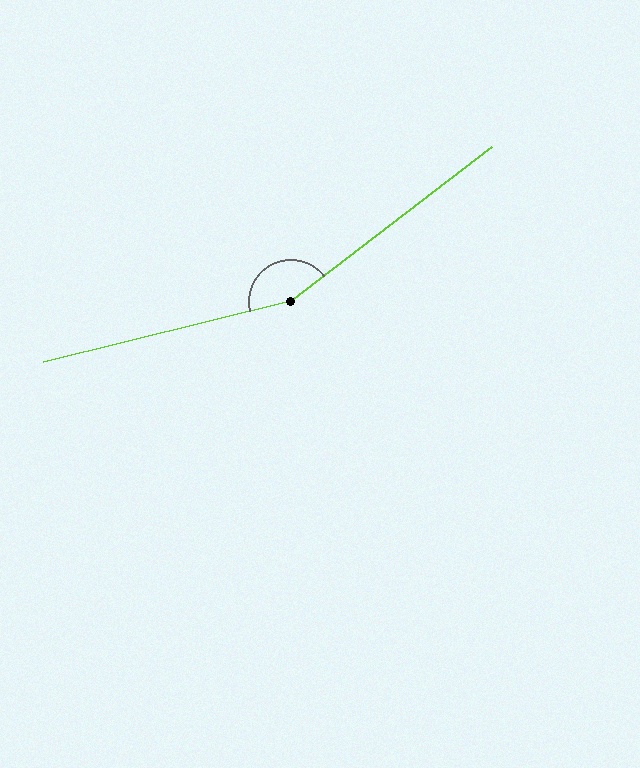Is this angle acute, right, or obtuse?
It is obtuse.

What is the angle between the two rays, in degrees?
Approximately 156 degrees.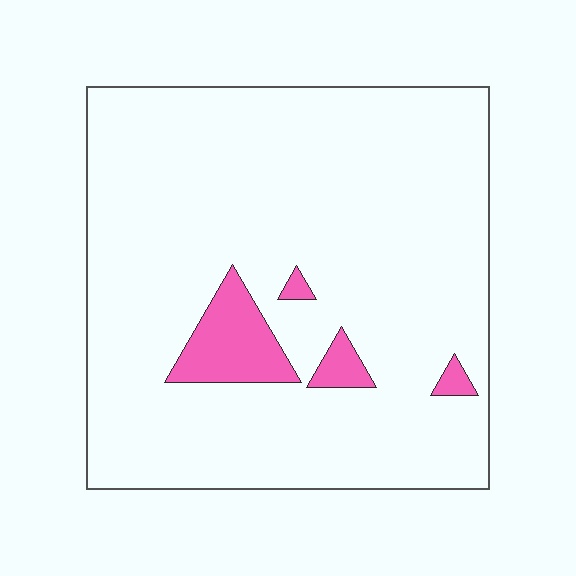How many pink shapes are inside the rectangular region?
4.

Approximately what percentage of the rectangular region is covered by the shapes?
Approximately 10%.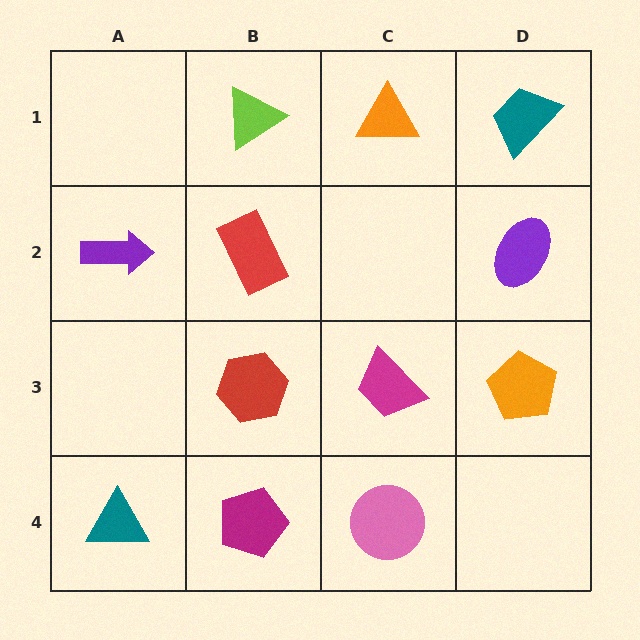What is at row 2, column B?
A red rectangle.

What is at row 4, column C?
A pink circle.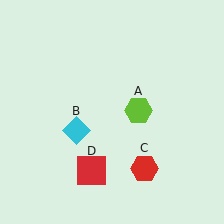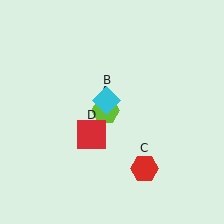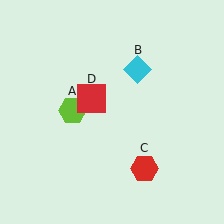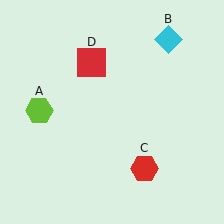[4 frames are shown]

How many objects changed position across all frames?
3 objects changed position: lime hexagon (object A), cyan diamond (object B), red square (object D).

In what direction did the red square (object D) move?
The red square (object D) moved up.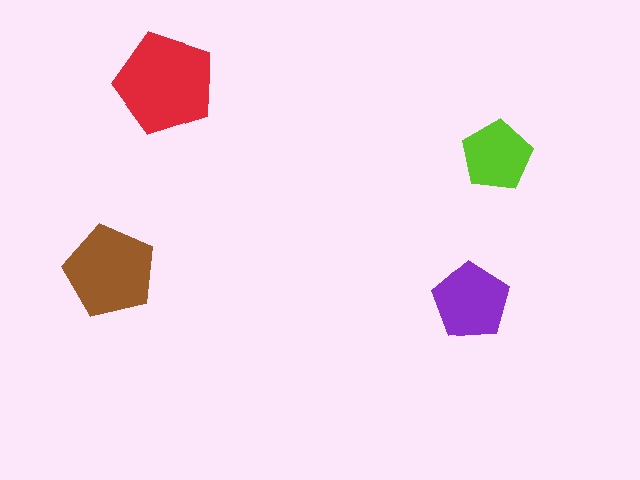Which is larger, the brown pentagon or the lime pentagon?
The brown one.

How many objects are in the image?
There are 4 objects in the image.